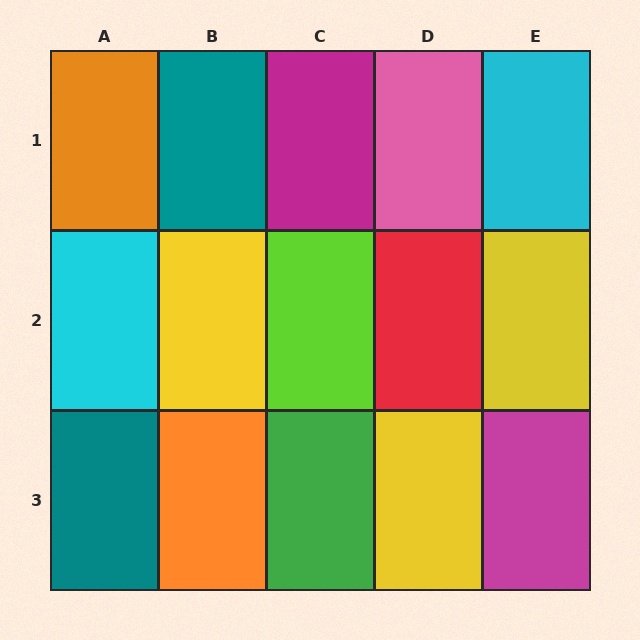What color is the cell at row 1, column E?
Cyan.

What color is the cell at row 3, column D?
Yellow.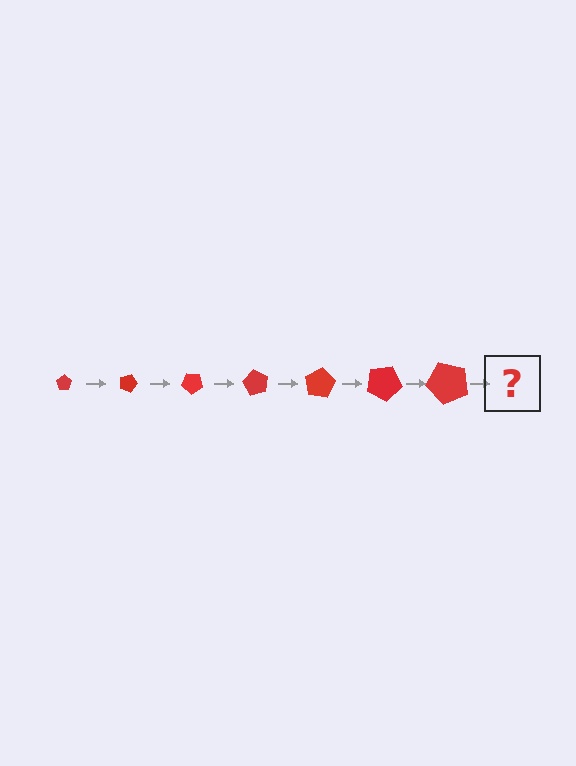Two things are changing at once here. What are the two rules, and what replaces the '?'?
The two rules are that the pentagon grows larger each step and it rotates 20 degrees each step. The '?' should be a pentagon, larger than the previous one and rotated 140 degrees from the start.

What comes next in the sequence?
The next element should be a pentagon, larger than the previous one and rotated 140 degrees from the start.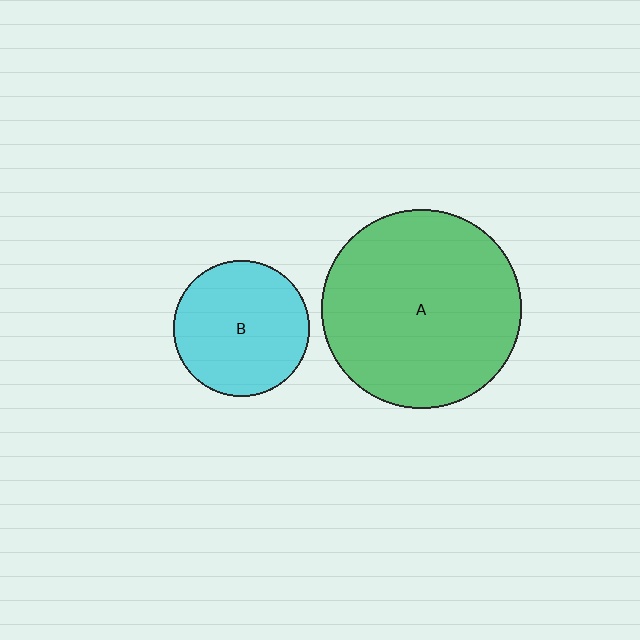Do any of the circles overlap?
No, none of the circles overlap.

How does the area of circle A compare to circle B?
Approximately 2.2 times.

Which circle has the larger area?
Circle A (green).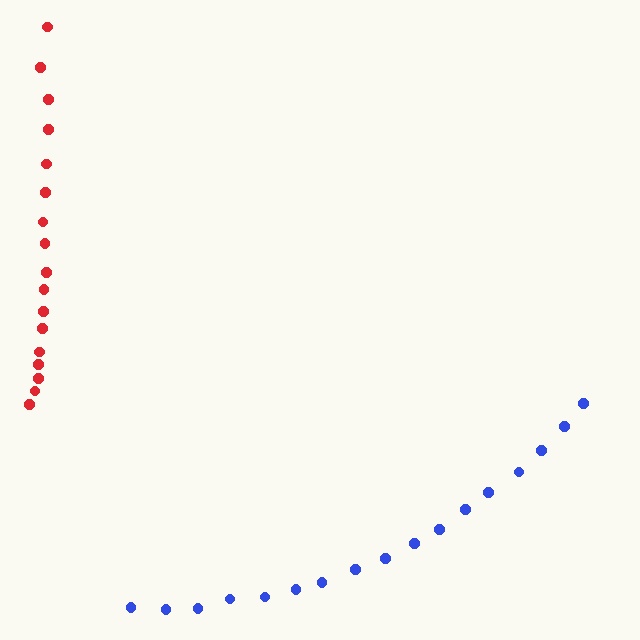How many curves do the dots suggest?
There are 2 distinct paths.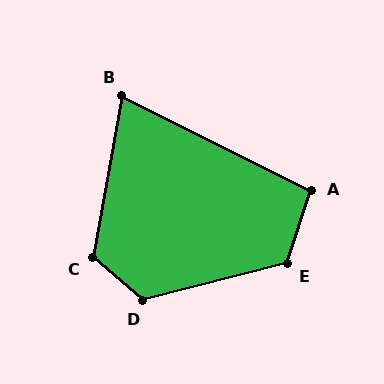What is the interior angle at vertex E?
Approximately 122 degrees (obtuse).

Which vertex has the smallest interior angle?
B, at approximately 74 degrees.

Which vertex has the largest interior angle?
D, at approximately 125 degrees.